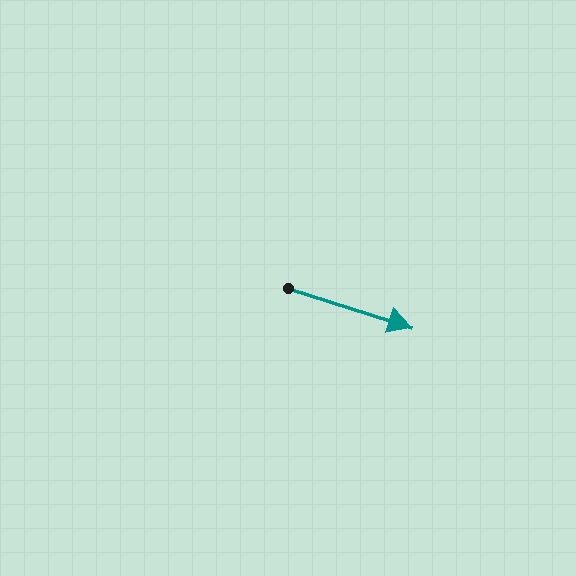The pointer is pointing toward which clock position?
Roughly 4 o'clock.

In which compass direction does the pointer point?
East.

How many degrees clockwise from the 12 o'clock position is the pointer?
Approximately 108 degrees.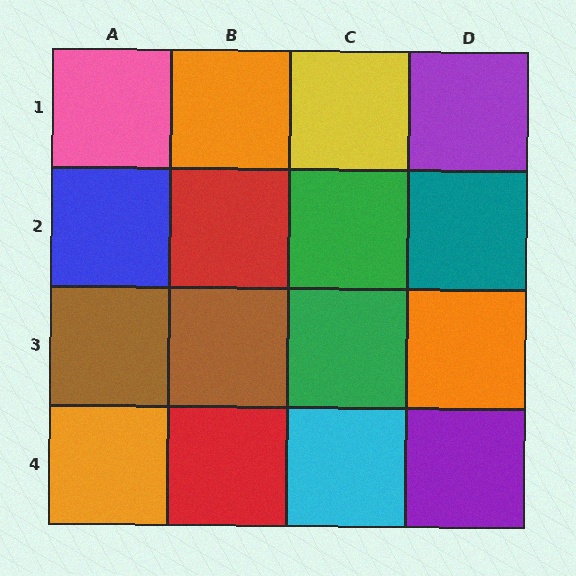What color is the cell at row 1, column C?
Yellow.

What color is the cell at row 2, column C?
Green.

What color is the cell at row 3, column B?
Brown.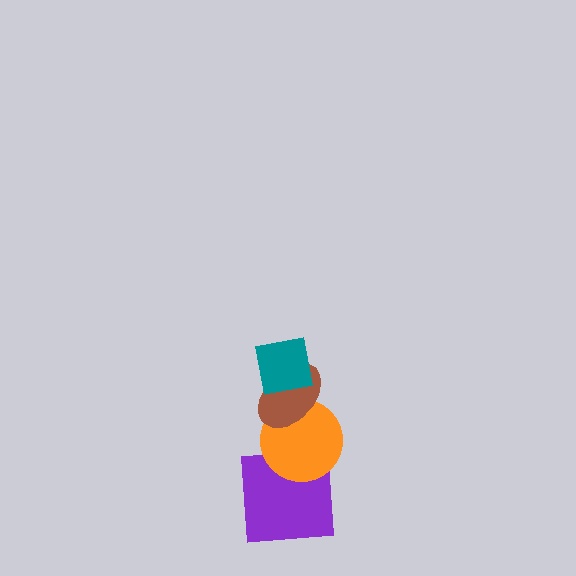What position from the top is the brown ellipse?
The brown ellipse is 2nd from the top.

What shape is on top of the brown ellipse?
The teal square is on top of the brown ellipse.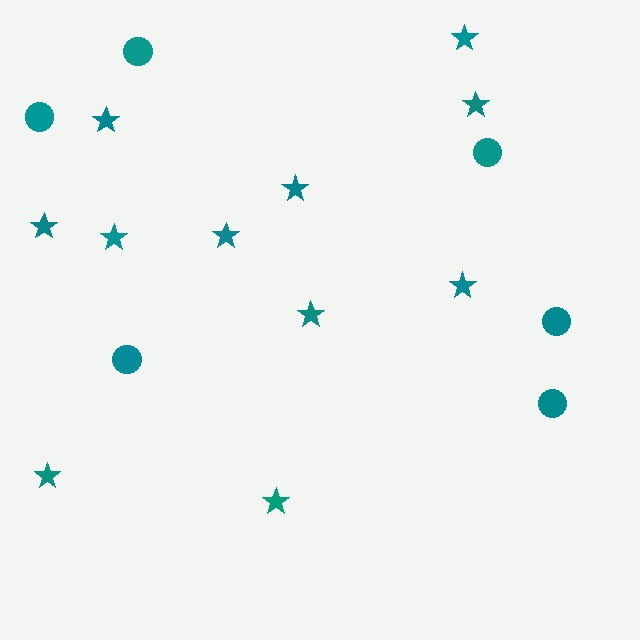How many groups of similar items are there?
There are 2 groups: one group of stars (11) and one group of circles (6).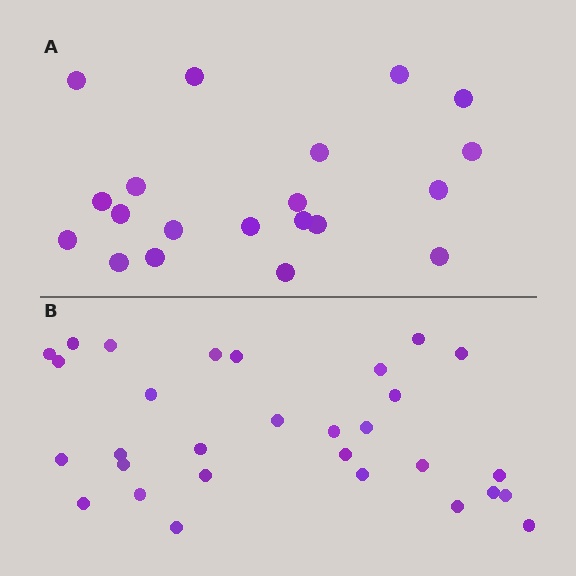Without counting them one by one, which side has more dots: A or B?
Region B (the bottom region) has more dots.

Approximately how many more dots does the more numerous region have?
Region B has roughly 10 or so more dots than region A.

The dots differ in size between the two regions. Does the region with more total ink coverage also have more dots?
No. Region A has more total ink coverage because its dots are larger, but region B actually contains more individual dots. Total area can be misleading — the number of items is what matters here.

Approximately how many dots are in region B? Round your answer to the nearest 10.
About 30 dots.